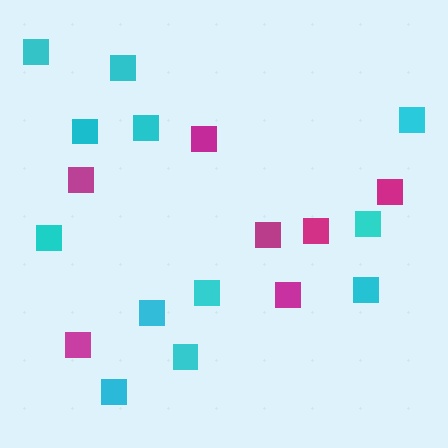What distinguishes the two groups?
There are 2 groups: one group of cyan squares (12) and one group of magenta squares (7).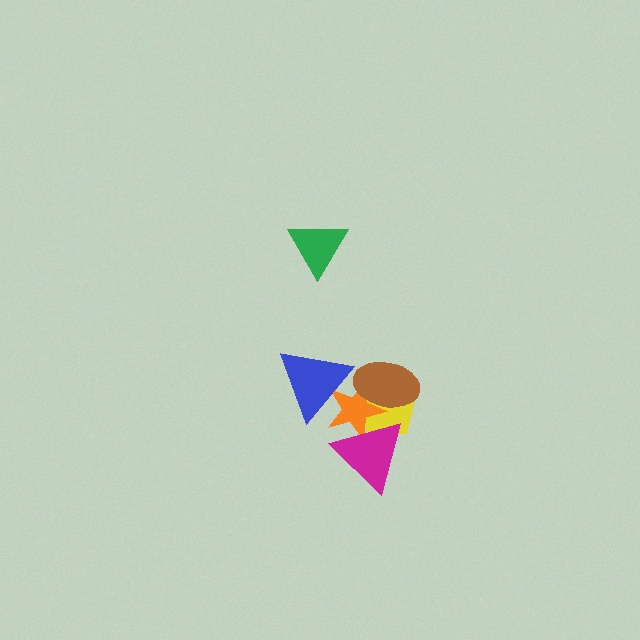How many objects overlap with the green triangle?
0 objects overlap with the green triangle.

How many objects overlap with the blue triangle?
1 object overlaps with the blue triangle.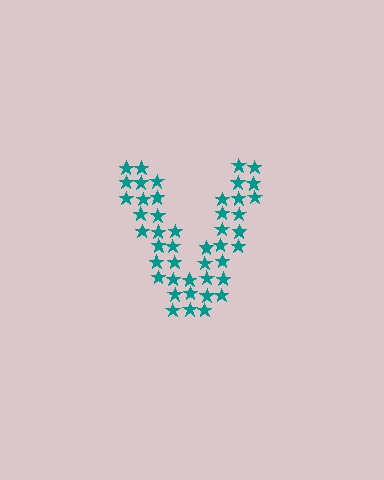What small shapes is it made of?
It is made of small stars.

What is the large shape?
The large shape is the letter V.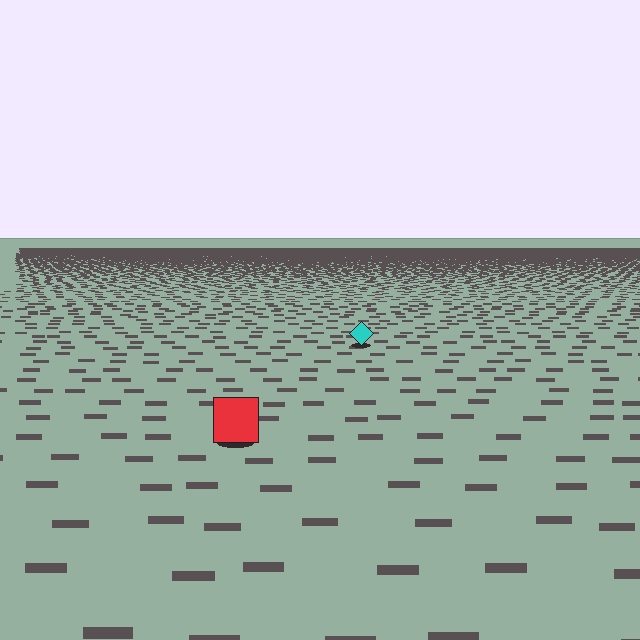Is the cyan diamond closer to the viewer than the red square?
No. The red square is closer — you can tell from the texture gradient: the ground texture is coarser near it.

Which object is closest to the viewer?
The red square is closest. The texture marks near it are larger and more spread out.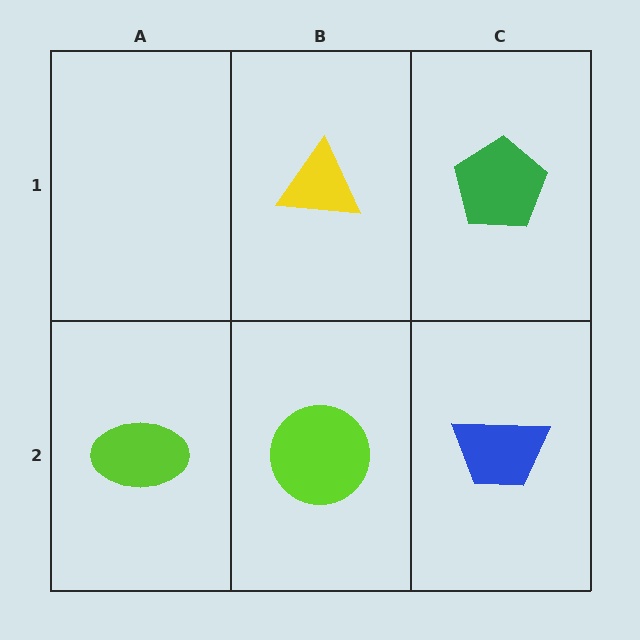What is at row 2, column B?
A lime circle.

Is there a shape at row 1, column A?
No, that cell is empty.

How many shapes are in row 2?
3 shapes.